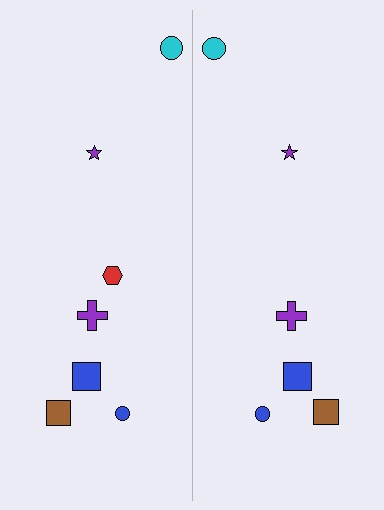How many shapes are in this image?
There are 13 shapes in this image.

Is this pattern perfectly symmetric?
No, the pattern is not perfectly symmetric. A red hexagon is missing from the right side.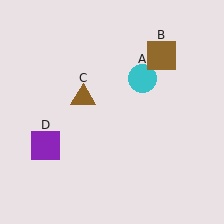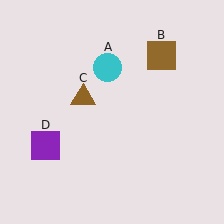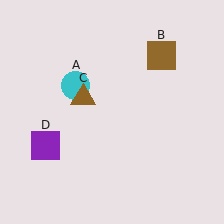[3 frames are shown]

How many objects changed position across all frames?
1 object changed position: cyan circle (object A).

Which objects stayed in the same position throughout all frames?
Brown square (object B) and brown triangle (object C) and purple square (object D) remained stationary.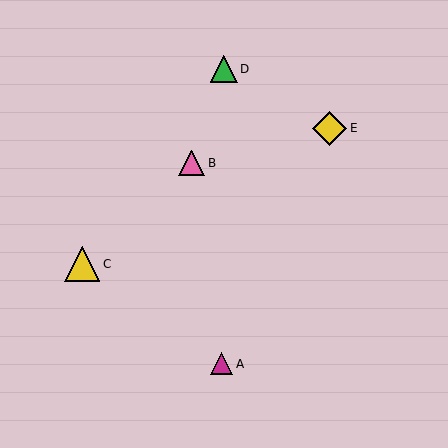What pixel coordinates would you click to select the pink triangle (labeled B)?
Click at (192, 163) to select the pink triangle B.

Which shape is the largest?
The yellow triangle (labeled C) is the largest.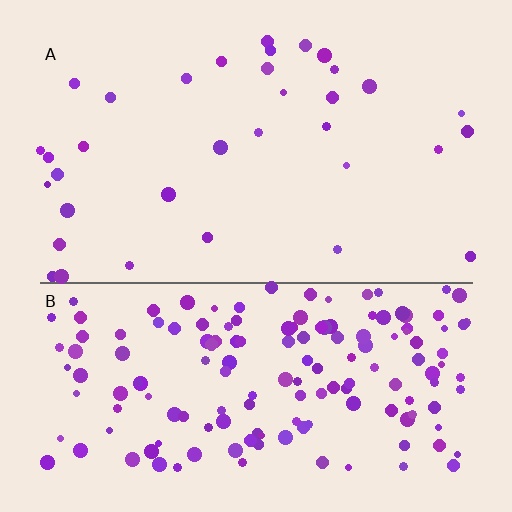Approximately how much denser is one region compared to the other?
Approximately 4.5× — region B over region A.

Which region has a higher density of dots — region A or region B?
B (the bottom).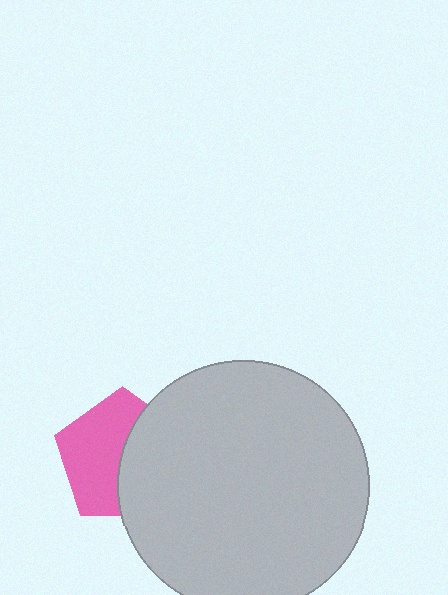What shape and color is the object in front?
The object in front is a light gray circle.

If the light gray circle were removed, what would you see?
You would see the complete pink pentagon.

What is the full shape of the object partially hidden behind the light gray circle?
The partially hidden object is a pink pentagon.